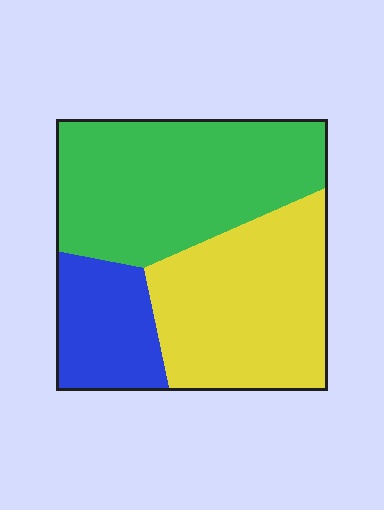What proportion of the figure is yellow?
Yellow covers 39% of the figure.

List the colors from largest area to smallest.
From largest to smallest: green, yellow, blue.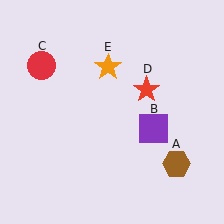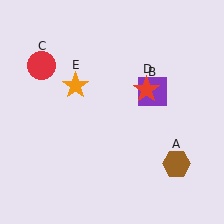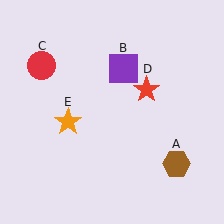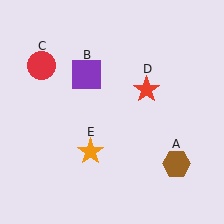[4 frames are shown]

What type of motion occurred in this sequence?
The purple square (object B), orange star (object E) rotated counterclockwise around the center of the scene.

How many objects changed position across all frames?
2 objects changed position: purple square (object B), orange star (object E).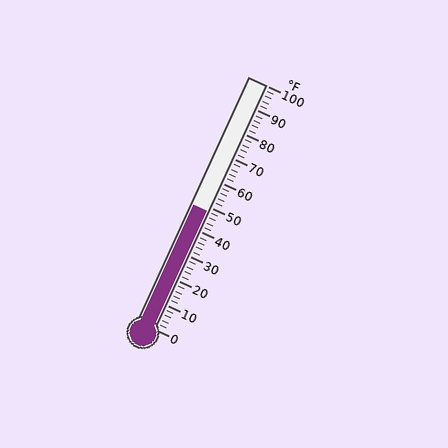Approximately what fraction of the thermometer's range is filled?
The thermometer is filled to approximately 50% of its range.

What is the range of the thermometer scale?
The thermometer scale ranges from 0°F to 100°F.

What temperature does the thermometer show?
The thermometer shows approximately 48°F.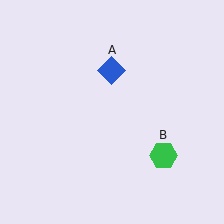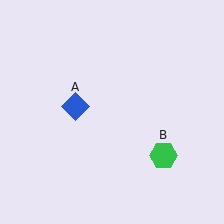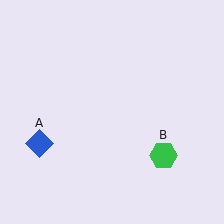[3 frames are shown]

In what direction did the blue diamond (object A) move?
The blue diamond (object A) moved down and to the left.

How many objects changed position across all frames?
1 object changed position: blue diamond (object A).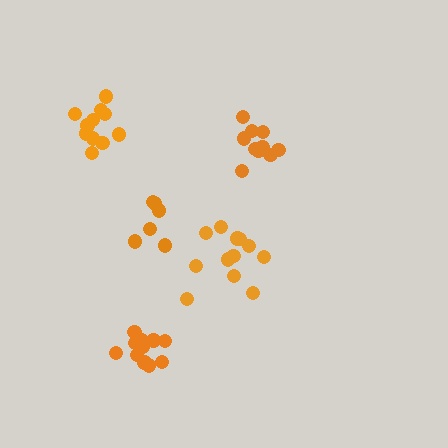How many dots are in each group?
Group 1: 11 dots, Group 2: 12 dots, Group 3: 11 dots, Group 4: 10 dots, Group 5: 6 dots (50 total).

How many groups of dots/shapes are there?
There are 5 groups.